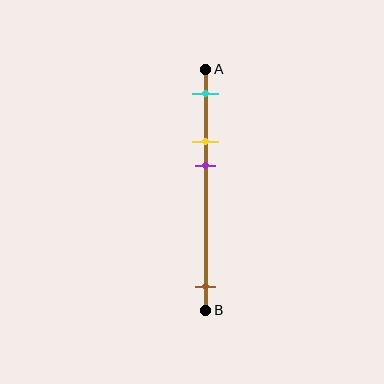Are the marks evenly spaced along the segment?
No, the marks are not evenly spaced.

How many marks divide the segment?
There are 4 marks dividing the segment.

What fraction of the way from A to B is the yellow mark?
The yellow mark is approximately 30% (0.3) of the way from A to B.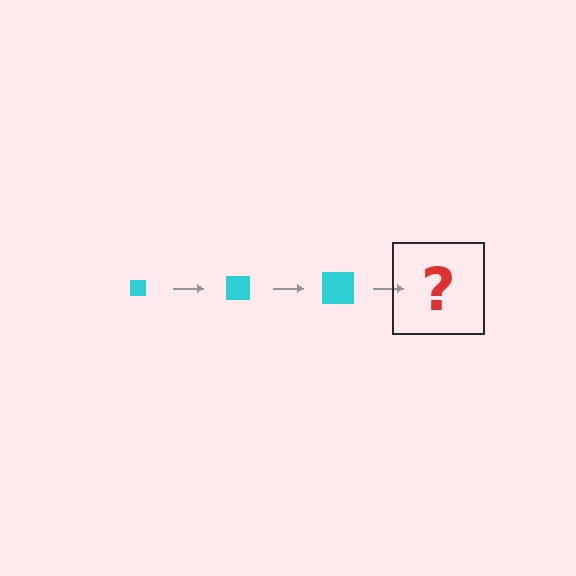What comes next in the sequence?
The next element should be a cyan square, larger than the previous one.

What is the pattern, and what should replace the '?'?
The pattern is that the square gets progressively larger each step. The '?' should be a cyan square, larger than the previous one.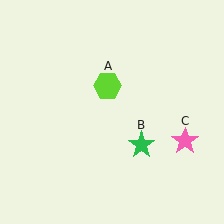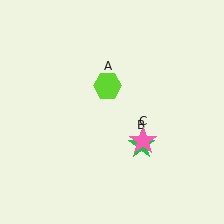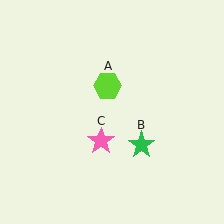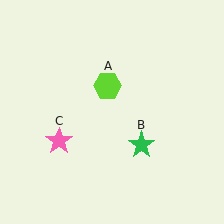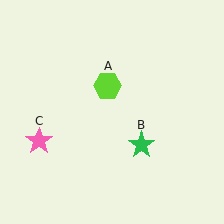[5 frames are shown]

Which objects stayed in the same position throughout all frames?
Lime hexagon (object A) and green star (object B) remained stationary.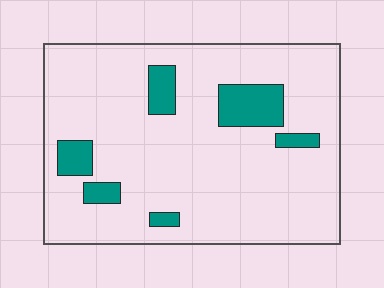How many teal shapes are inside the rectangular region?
6.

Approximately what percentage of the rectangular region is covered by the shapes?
Approximately 10%.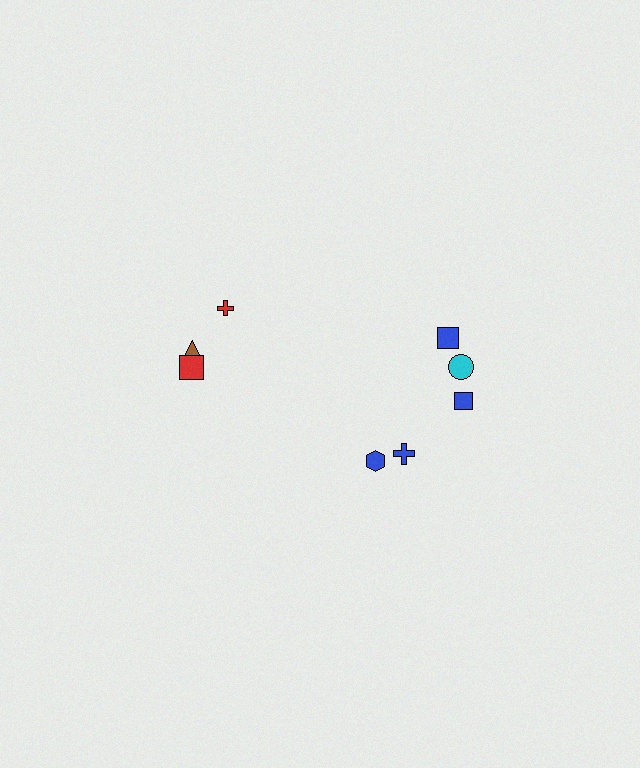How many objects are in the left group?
There are 3 objects.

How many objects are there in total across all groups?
There are 8 objects.